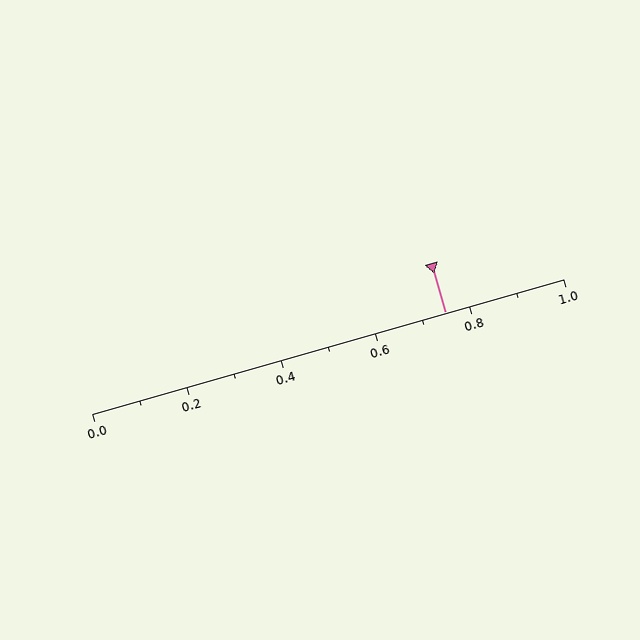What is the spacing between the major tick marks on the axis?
The major ticks are spaced 0.2 apart.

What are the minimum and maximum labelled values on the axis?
The axis runs from 0.0 to 1.0.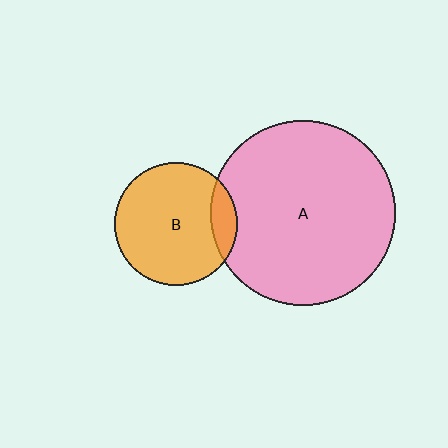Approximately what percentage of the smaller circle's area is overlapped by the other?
Approximately 10%.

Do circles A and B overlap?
Yes.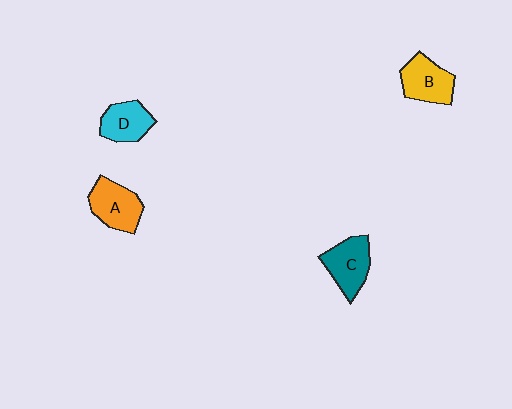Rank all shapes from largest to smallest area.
From largest to smallest: C (teal), A (orange), B (yellow), D (cyan).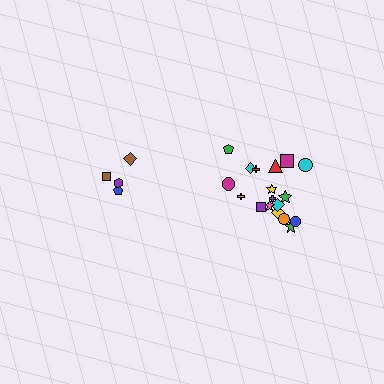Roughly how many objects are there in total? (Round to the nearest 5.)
Roughly 20 objects in total.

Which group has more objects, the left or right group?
The right group.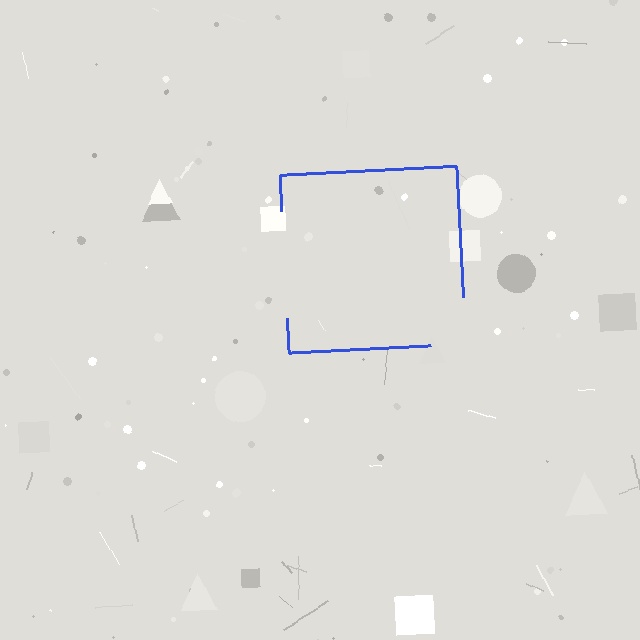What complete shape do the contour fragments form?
The contour fragments form a square.